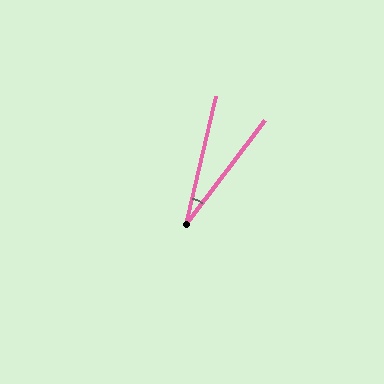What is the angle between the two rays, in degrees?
Approximately 24 degrees.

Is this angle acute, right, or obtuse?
It is acute.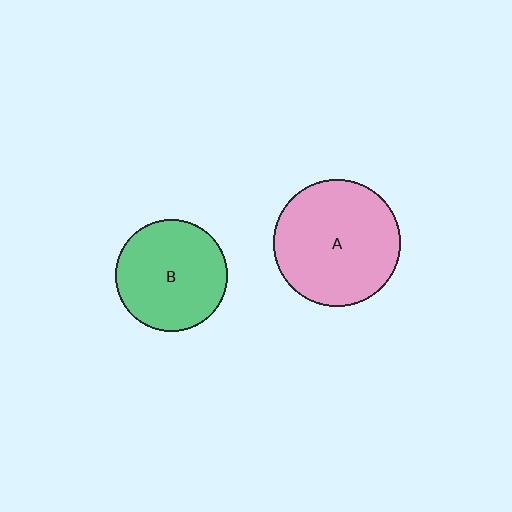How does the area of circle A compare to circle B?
Approximately 1.3 times.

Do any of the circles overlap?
No, none of the circles overlap.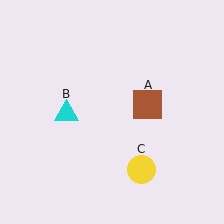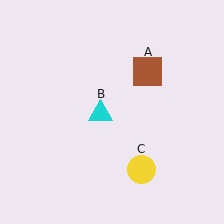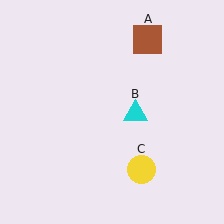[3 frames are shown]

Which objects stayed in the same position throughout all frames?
Yellow circle (object C) remained stationary.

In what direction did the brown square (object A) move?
The brown square (object A) moved up.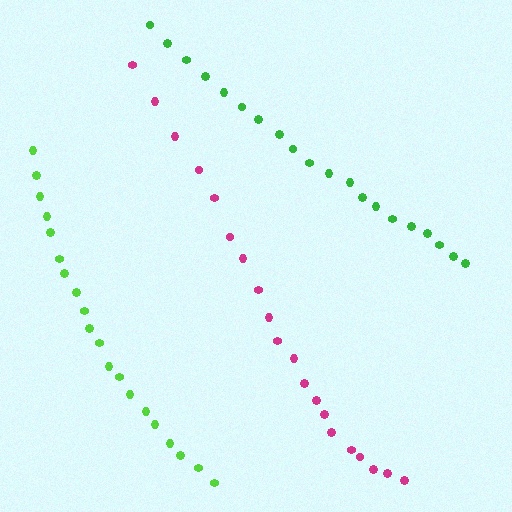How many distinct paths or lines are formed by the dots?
There are 3 distinct paths.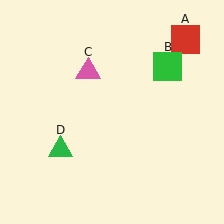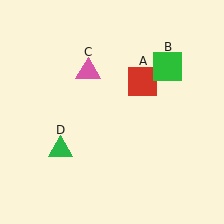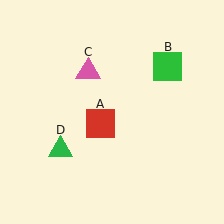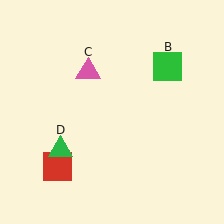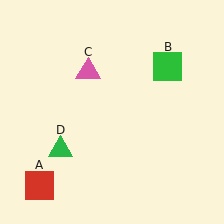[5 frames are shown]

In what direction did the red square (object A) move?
The red square (object A) moved down and to the left.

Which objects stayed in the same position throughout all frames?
Green square (object B) and pink triangle (object C) and green triangle (object D) remained stationary.